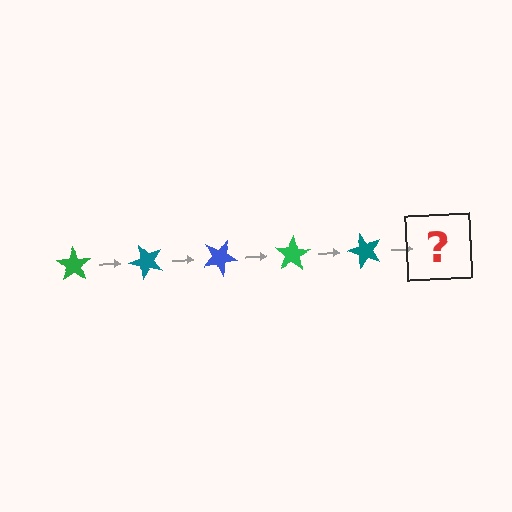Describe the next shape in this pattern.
It should be a blue star, rotated 250 degrees from the start.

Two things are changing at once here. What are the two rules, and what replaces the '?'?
The two rules are that it rotates 50 degrees each step and the color cycles through green, teal, and blue. The '?' should be a blue star, rotated 250 degrees from the start.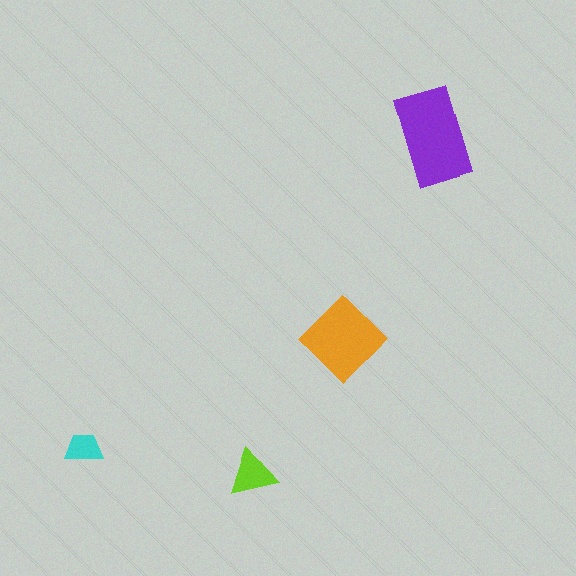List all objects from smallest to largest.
The cyan trapezoid, the lime triangle, the orange diamond, the purple rectangle.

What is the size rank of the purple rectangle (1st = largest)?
1st.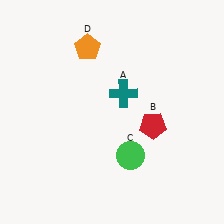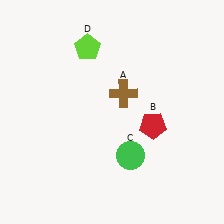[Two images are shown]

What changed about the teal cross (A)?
In Image 1, A is teal. In Image 2, it changed to brown.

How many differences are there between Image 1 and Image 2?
There are 2 differences between the two images.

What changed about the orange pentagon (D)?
In Image 1, D is orange. In Image 2, it changed to lime.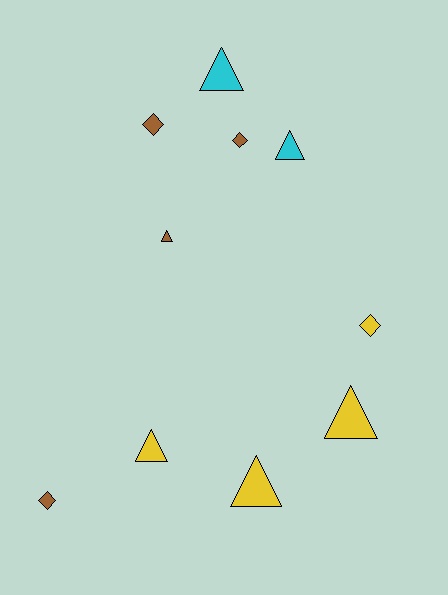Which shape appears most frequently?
Triangle, with 6 objects.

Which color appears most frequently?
Brown, with 4 objects.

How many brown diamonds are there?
There are 3 brown diamonds.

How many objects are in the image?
There are 10 objects.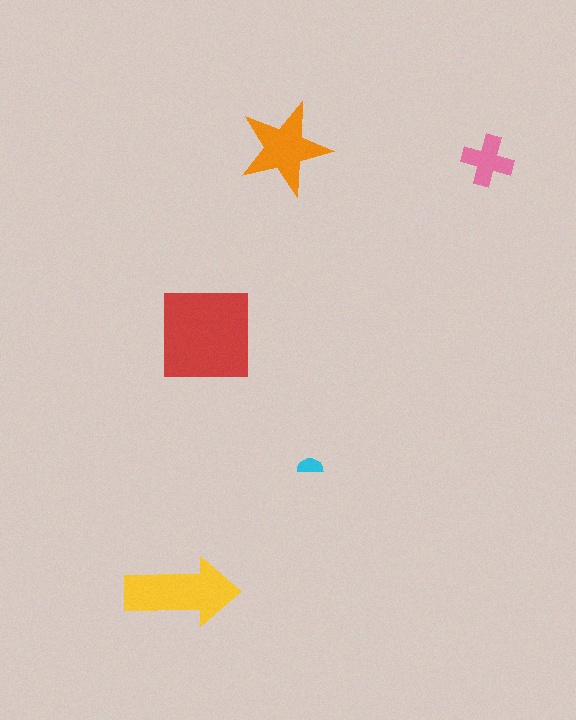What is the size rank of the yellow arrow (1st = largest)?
2nd.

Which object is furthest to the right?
The pink cross is rightmost.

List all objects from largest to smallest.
The red square, the yellow arrow, the orange star, the pink cross, the cyan semicircle.